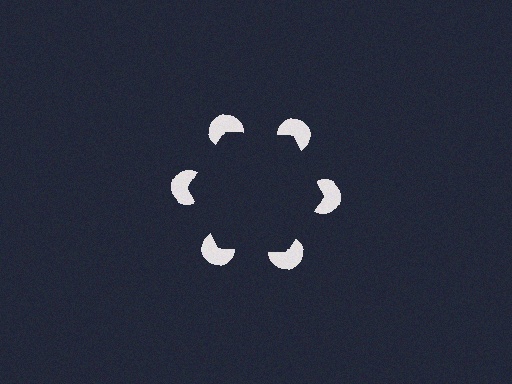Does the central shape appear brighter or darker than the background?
It typically appears slightly darker than the background, even though no actual brightness change is drawn.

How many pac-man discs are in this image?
There are 6 — one at each vertex of the illusory hexagon.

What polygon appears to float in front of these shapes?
An illusory hexagon — its edges are inferred from the aligned wedge cuts in the pac-man discs, not physically drawn.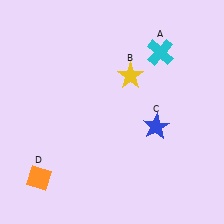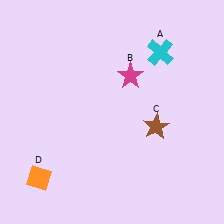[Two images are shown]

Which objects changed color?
B changed from yellow to magenta. C changed from blue to brown.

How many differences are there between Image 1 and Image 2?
There are 2 differences between the two images.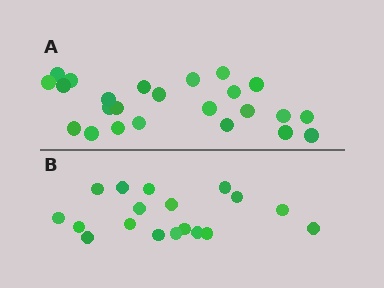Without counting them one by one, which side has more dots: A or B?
Region A (the top region) has more dots.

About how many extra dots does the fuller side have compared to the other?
Region A has about 6 more dots than region B.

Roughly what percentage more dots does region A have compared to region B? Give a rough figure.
About 35% more.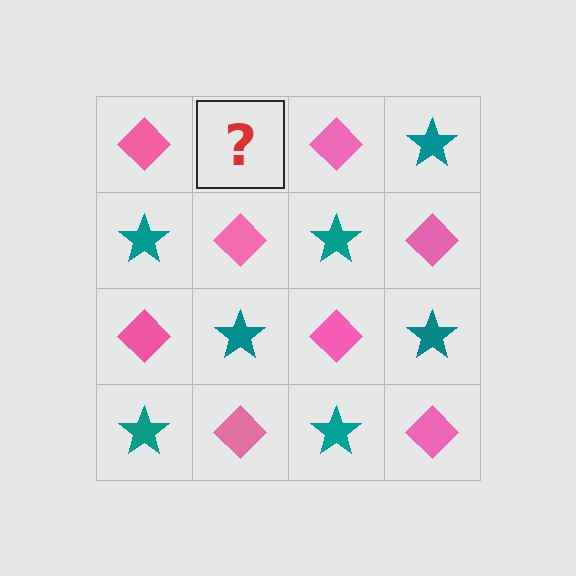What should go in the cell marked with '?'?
The missing cell should contain a teal star.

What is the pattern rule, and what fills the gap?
The rule is that it alternates pink diamond and teal star in a checkerboard pattern. The gap should be filled with a teal star.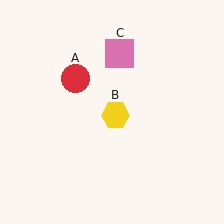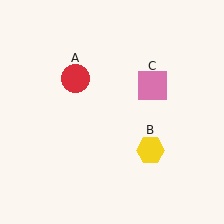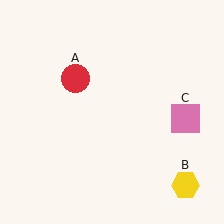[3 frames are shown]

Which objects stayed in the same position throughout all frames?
Red circle (object A) remained stationary.